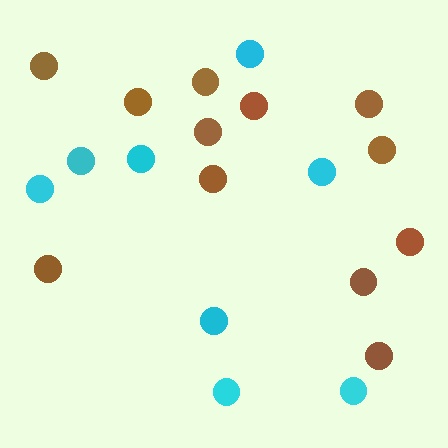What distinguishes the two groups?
There are 2 groups: one group of brown circles (12) and one group of cyan circles (8).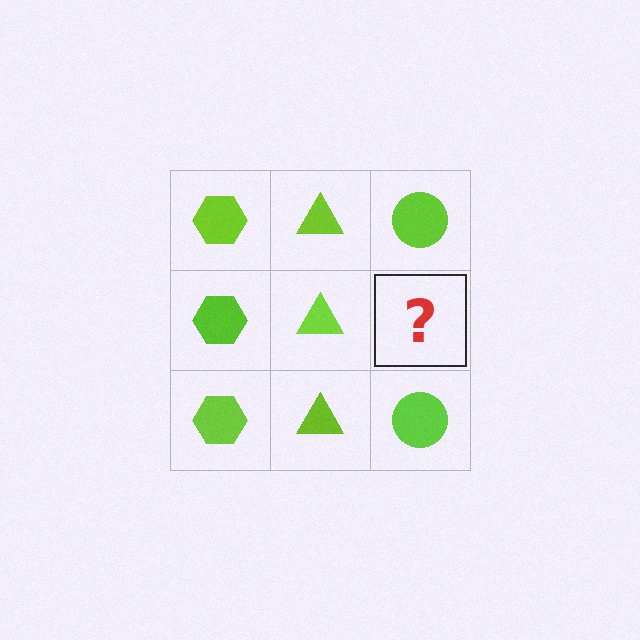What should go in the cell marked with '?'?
The missing cell should contain a lime circle.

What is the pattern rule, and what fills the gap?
The rule is that each column has a consistent shape. The gap should be filled with a lime circle.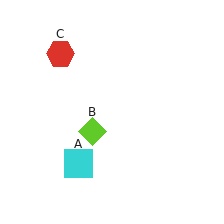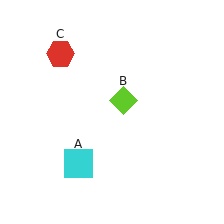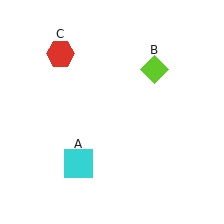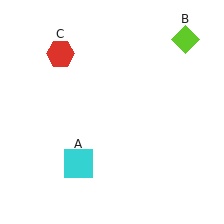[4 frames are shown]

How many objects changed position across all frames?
1 object changed position: lime diamond (object B).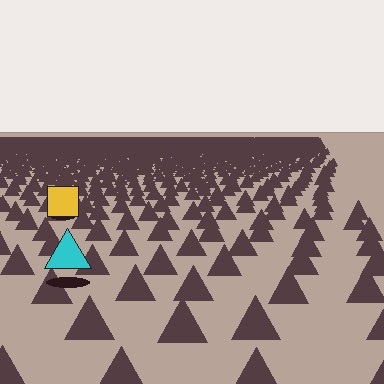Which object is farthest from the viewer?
The yellow square is farthest from the viewer. It appears smaller and the ground texture around it is denser.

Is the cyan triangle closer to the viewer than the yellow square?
Yes. The cyan triangle is closer — you can tell from the texture gradient: the ground texture is coarser near it.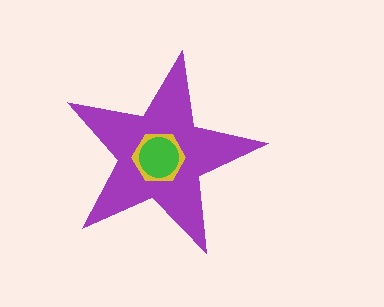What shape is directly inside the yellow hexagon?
The green circle.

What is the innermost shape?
The green circle.